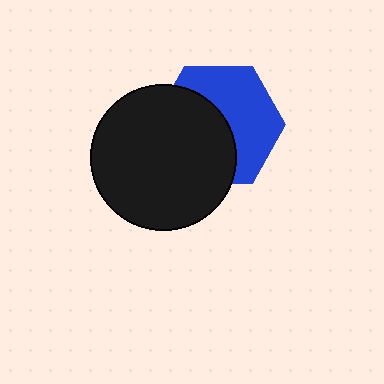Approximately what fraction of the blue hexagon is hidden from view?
Roughly 49% of the blue hexagon is hidden behind the black circle.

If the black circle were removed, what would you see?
You would see the complete blue hexagon.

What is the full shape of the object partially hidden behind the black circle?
The partially hidden object is a blue hexagon.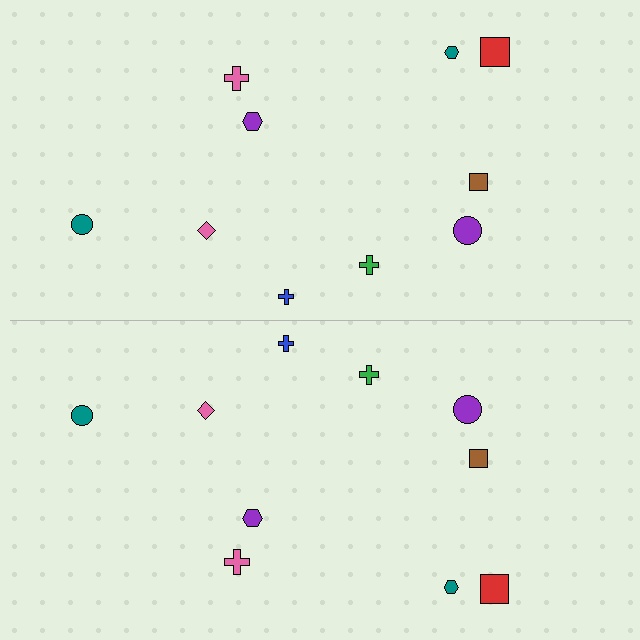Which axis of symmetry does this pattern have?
The pattern has a horizontal axis of symmetry running through the center of the image.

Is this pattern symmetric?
Yes, this pattern has bilateral (reflection) symmetry.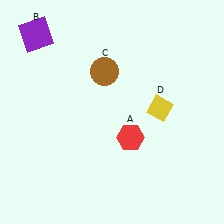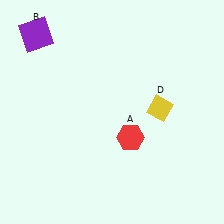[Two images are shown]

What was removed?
The brown circle (C) was removed in Image 2.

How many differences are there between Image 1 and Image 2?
There is 1 difference between the two images.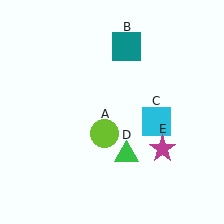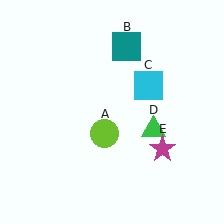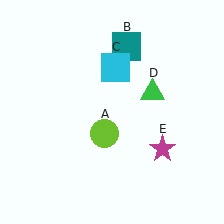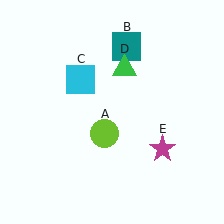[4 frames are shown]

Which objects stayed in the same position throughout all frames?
Lime circle (object A) and teal square (object B) and magenta star (object E) remained stationary.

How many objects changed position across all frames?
2 objects changed position: cyan square (object C), green triangle (object D).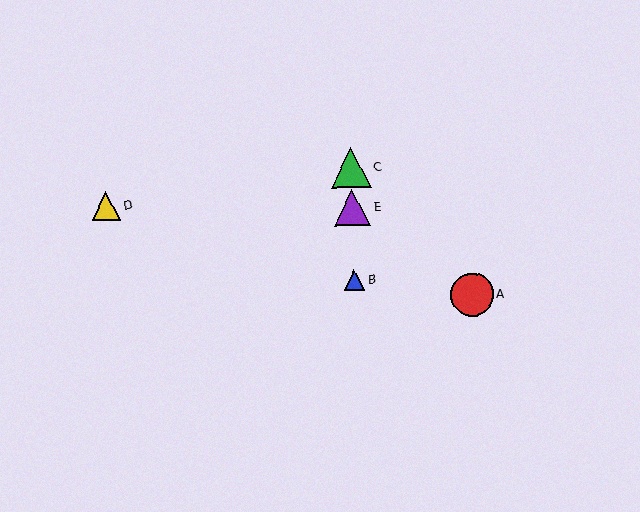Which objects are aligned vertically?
Objects B, C, E are aligned vertically.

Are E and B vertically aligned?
Yes, both are at x≈352.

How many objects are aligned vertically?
3 objects (B, C, E) are aligned vertically.